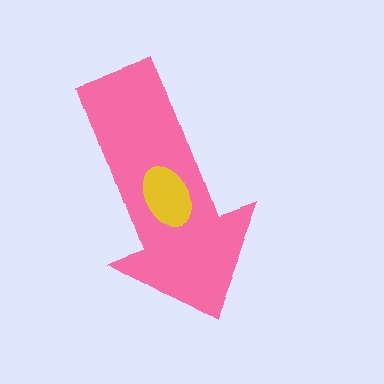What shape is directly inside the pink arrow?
The yellow ellipse.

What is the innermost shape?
The yellow ellipse.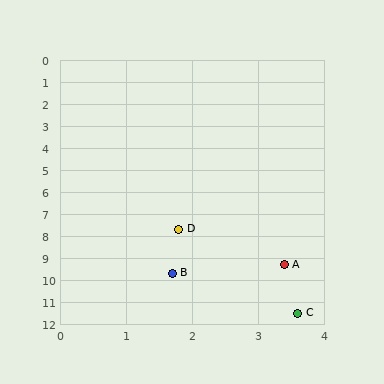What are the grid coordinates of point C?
Point C is at approximately (3.6, 11.5).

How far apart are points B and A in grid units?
Points B and A are about 1.7 grid units apart.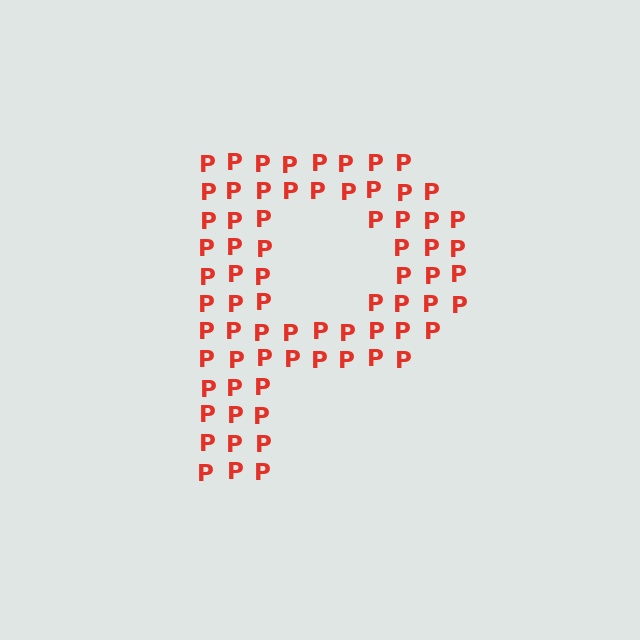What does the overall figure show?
The overall figure shows the letter P.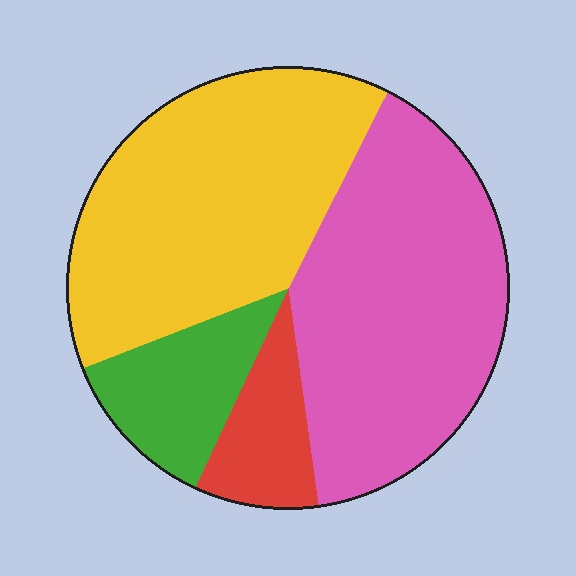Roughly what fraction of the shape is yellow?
Yellow takes up about three eighths (3/8) of the shape.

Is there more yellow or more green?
Yellow.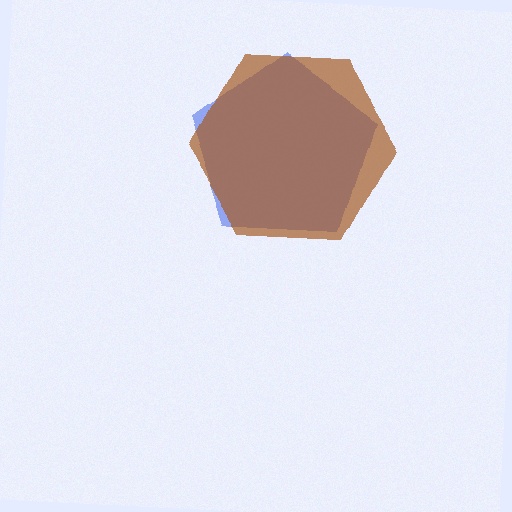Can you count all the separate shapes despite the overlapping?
Yes, there are 2 separate shapes.